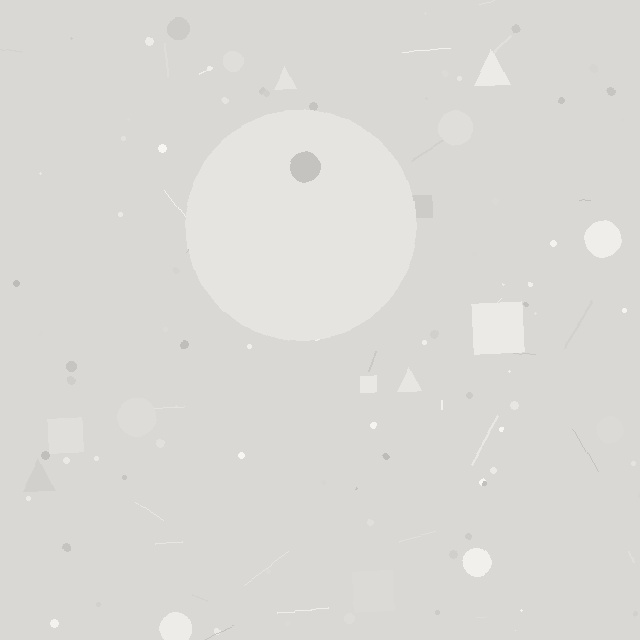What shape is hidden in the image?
A circle is hidden in the image.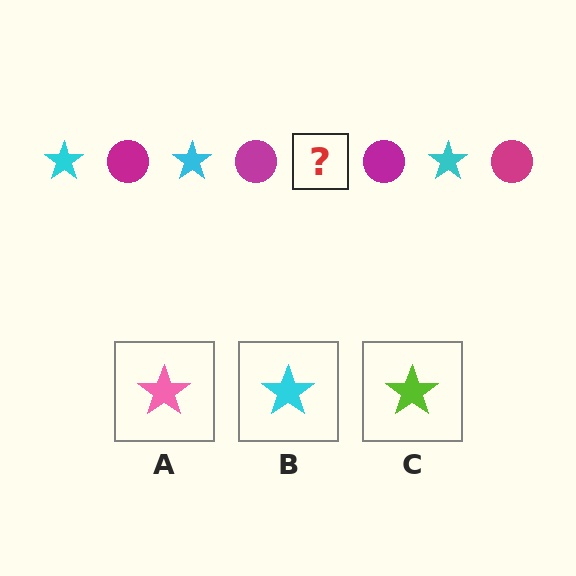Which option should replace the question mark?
Option B.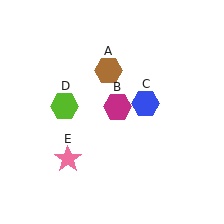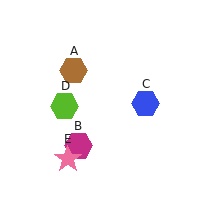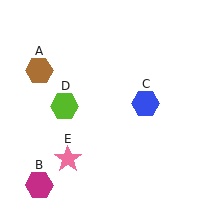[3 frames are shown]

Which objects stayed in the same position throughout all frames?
Blue hexagon (object C) and lime hexagon (object D) and pink star (object E) remained stationary.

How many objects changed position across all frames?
2 objects changed position: brown hexagon (object A), magenta hexagon (object B).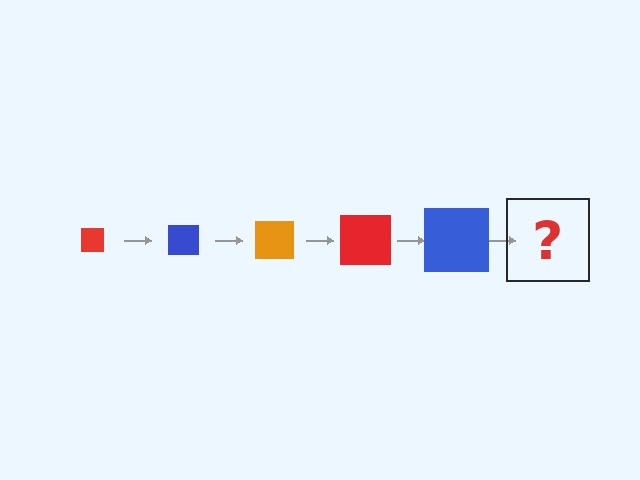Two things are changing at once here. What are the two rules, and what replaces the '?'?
The two rules are that the square grows larger each step and the color cycles through red, blue, and orange. The '?' should be an orange square, larger than the previous one.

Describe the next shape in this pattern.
It should be an orange square, larger than the previous one.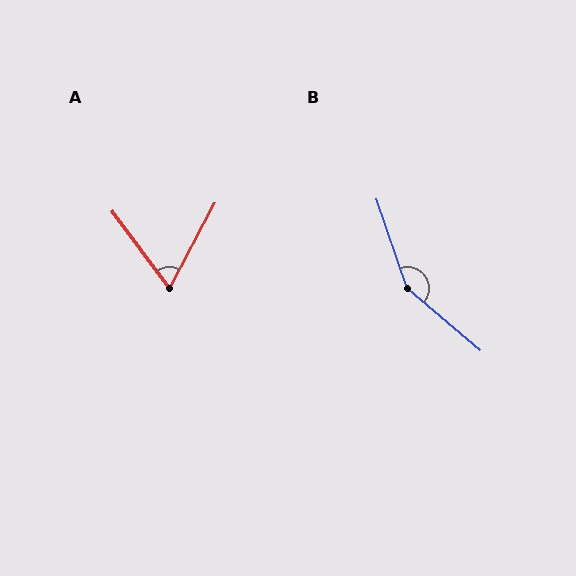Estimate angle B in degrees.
Approximately 149 degrees.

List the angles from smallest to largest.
A (64°), B (149°).